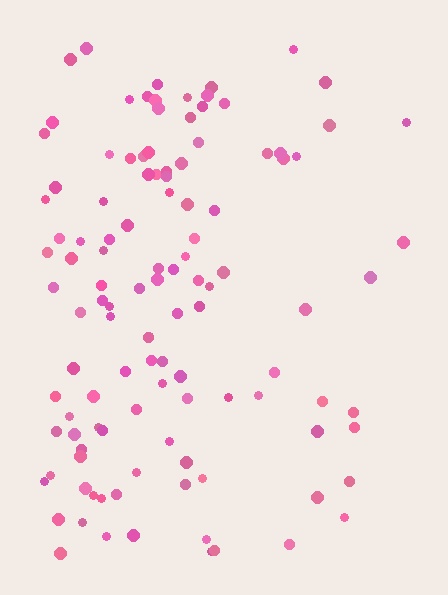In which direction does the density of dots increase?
From right to left, with the left side densest.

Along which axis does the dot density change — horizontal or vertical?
Horizontal.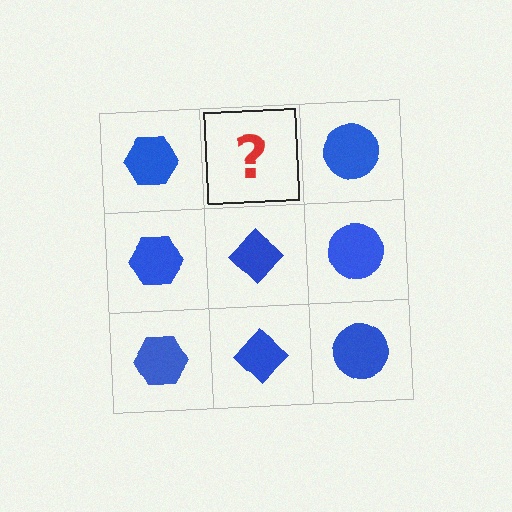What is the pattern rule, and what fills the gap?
The rule is that each column has a consistent shape. The gap should be filled with a blue diamond.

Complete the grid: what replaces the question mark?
The question mark should be replaced with a blue diamond.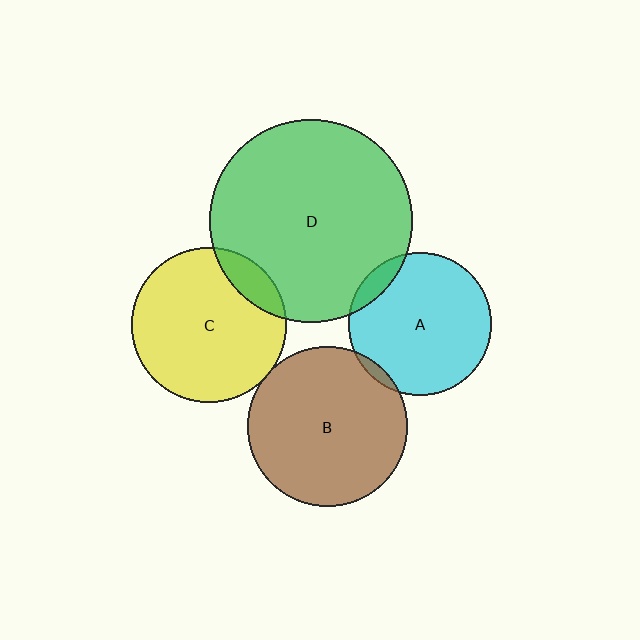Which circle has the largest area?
Circle D (green).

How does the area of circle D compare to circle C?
Approximately 1.7 times.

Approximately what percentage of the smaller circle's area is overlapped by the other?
Approximately 10%.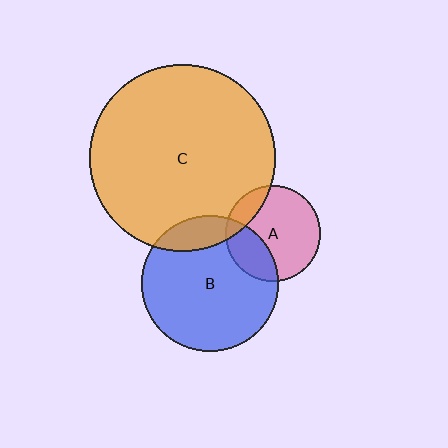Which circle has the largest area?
Circle C (orange).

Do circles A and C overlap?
Yes.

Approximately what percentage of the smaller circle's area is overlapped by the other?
Approximately 15%.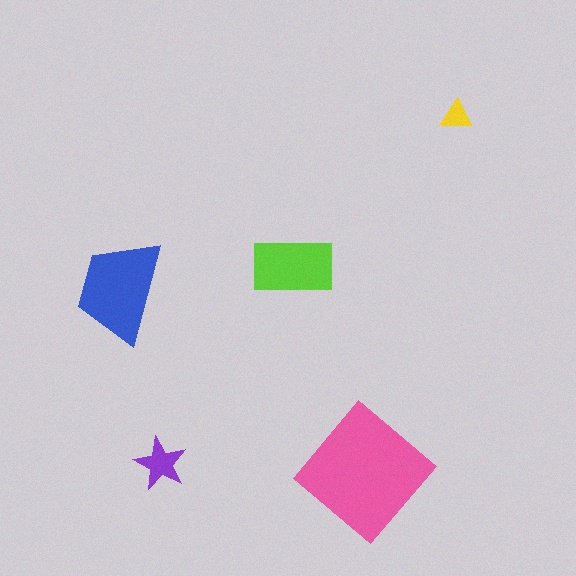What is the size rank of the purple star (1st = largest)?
4th.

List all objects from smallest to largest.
The yellow triangle, the purple star, the lime rectangle, the blue trapezoid, the pink diamond.